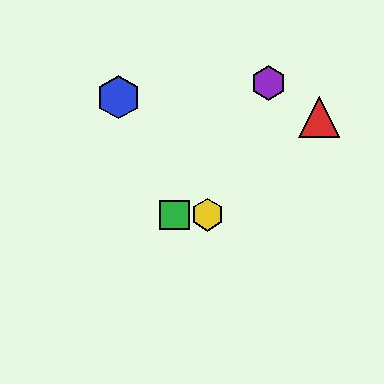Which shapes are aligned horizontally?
The green square, the yellow hexagon are aligned horizontally.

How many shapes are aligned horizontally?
2 shapes (the green square, the yellow hexagon) are aligned horizontally.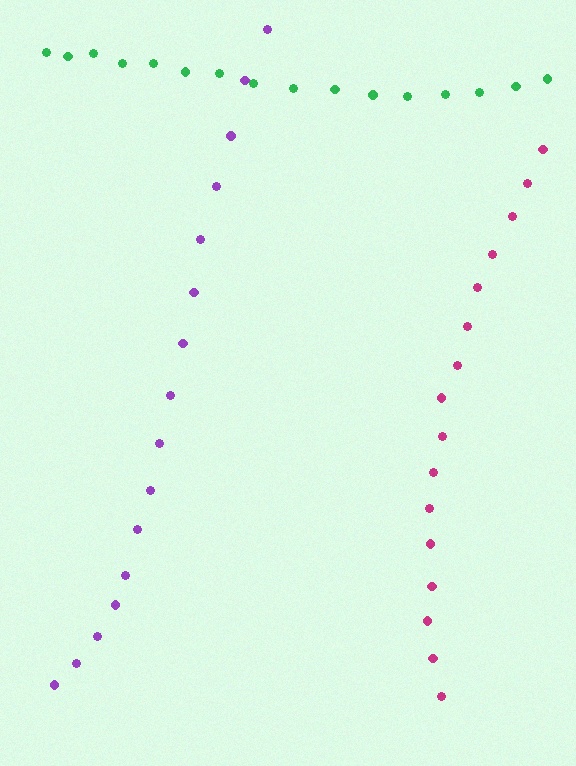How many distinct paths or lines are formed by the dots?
There are 3 distinct paths.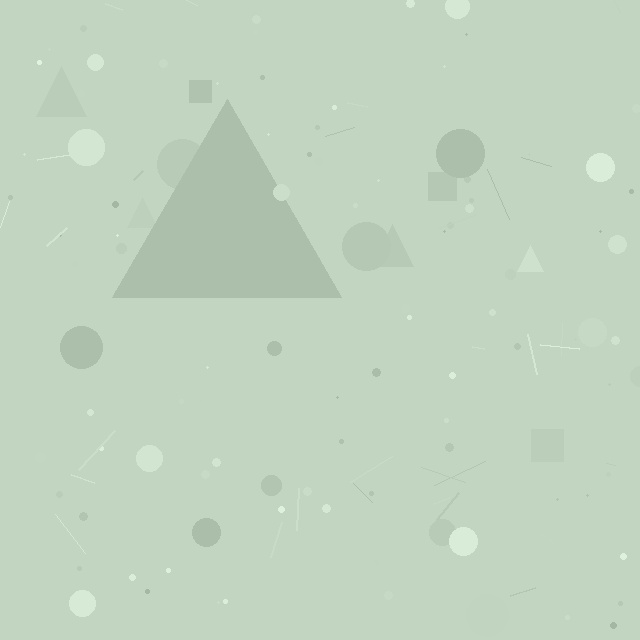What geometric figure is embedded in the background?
A triangle is embedded in the background.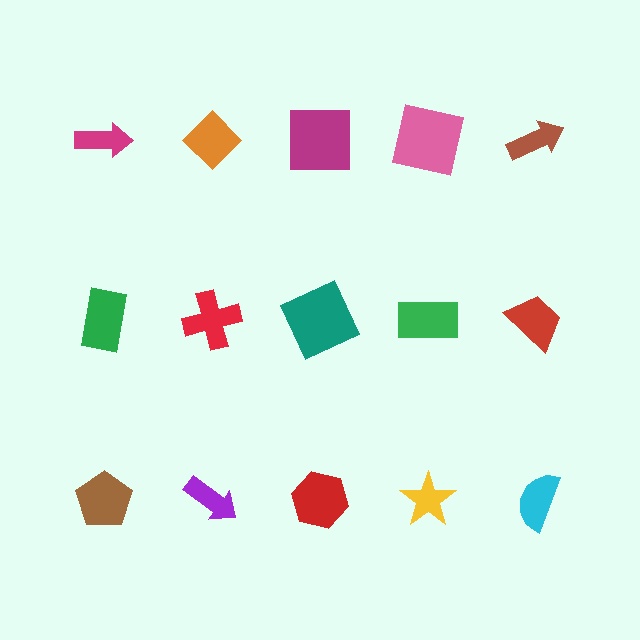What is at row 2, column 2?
A red cross.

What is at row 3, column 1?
A brown pentagon.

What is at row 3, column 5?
A cyan semicircle.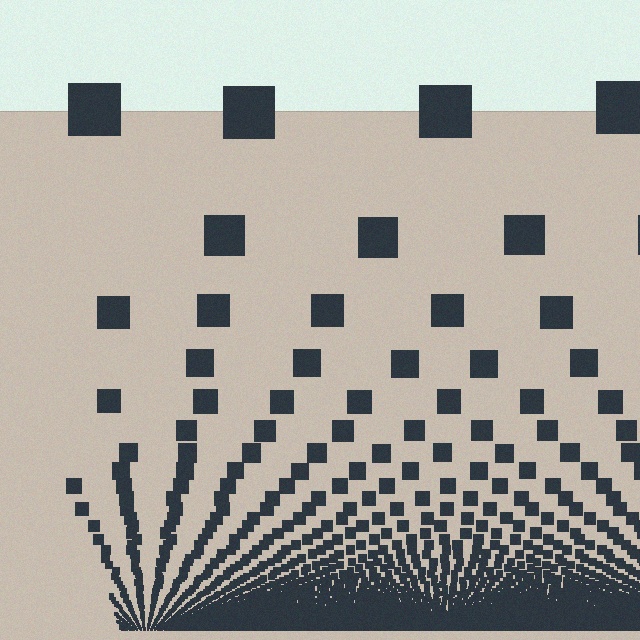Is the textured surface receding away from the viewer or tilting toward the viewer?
The surface appears to tilt toward the viewer. Texture elements get larger and sparser toward the top.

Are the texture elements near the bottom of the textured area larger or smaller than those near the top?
Smaller. The gradient is inverted — elements near the bottom are smaller and denser.